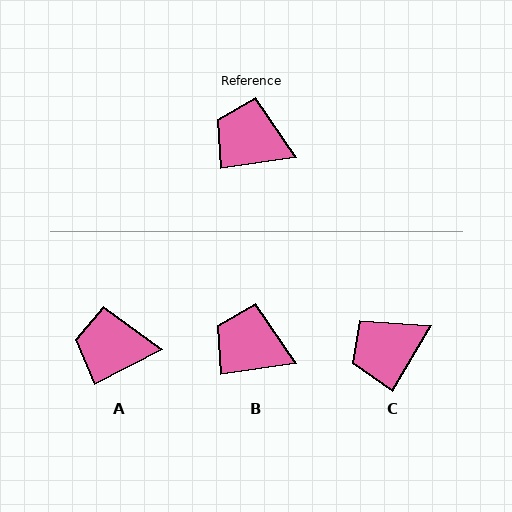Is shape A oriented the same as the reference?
No, it is off by about 20 degrees.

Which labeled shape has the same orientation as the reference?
B.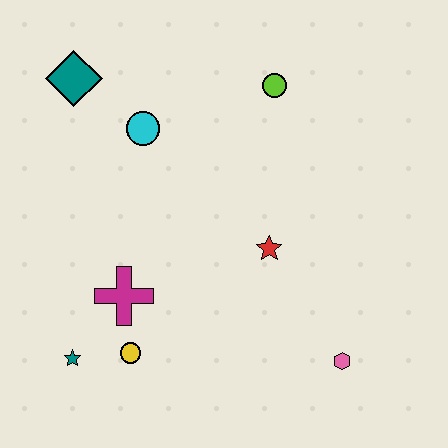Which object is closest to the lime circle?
The cyan circle is closest to the lime circle.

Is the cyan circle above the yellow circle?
Yes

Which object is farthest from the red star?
The teal diamond is farthest from the red star.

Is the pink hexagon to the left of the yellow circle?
No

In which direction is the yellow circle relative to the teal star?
The yellow circle is to the right of the teal star.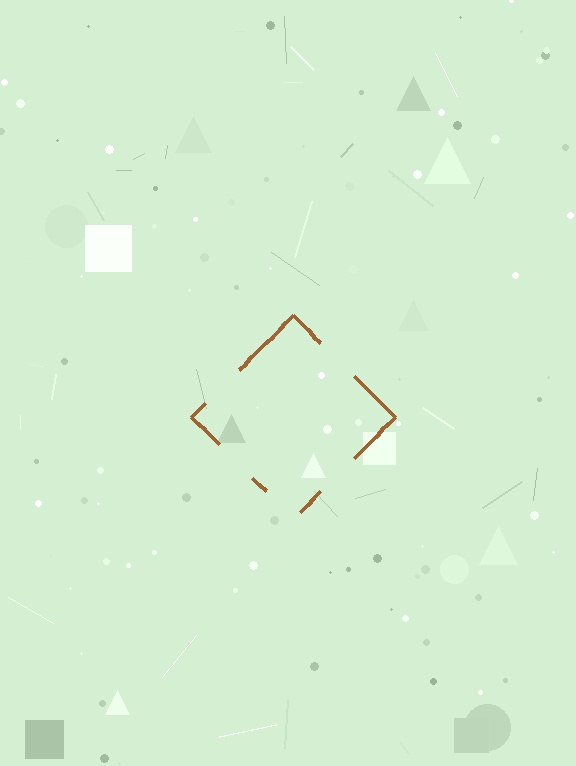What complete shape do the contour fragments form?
The contour fragments form a diamond.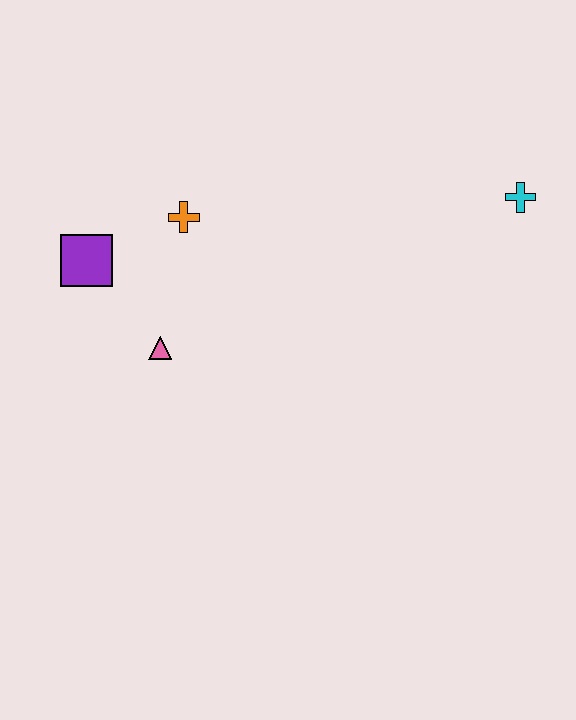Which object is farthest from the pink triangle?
The cyan cross is farthest from the pink triangle.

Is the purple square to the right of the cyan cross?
No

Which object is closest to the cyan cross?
The orange cross is closest to the cyan cross.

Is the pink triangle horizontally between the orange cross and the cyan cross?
No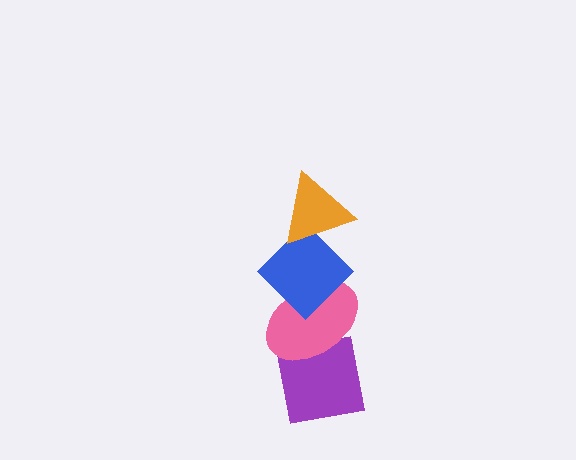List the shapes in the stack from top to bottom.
From top to bottom: the orange triangle, the blue diamond, the pink ellipse, the purple square.